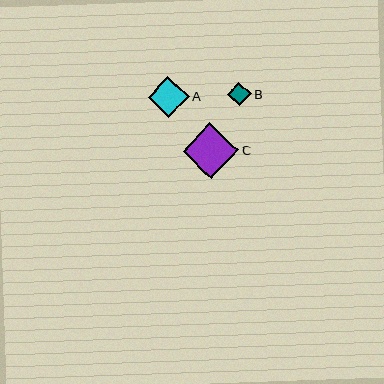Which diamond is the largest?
Diamond C is the largest with a size of approximately 56 pixels.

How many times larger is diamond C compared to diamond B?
Diamond C is approximately 2.4 times the size of diamond B.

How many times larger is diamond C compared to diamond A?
Diamond C is approximately 1.4 times the size of diamond A.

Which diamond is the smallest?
Diamond B is the smallest with a size of approximately 24 pixels.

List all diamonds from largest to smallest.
From largest to smallest: C, A, B.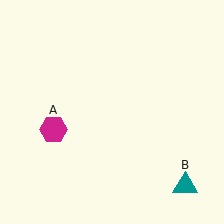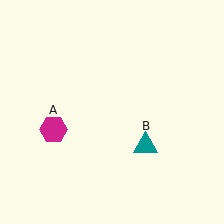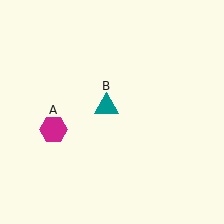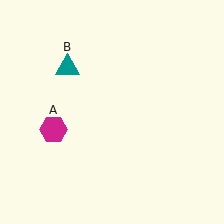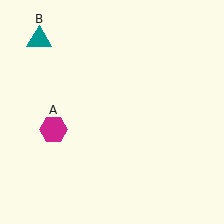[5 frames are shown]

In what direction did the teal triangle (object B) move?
The teal triangle (object B) moved up and to the left.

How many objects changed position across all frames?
1 object changed position: teal triangle (object B).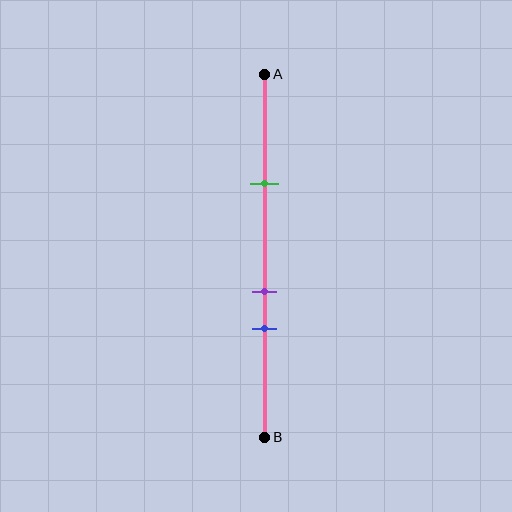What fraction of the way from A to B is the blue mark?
The blue mark is approximately 70% (0.7) of the way from A to B.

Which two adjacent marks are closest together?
The purple and blue marks are the closest adjacent pair.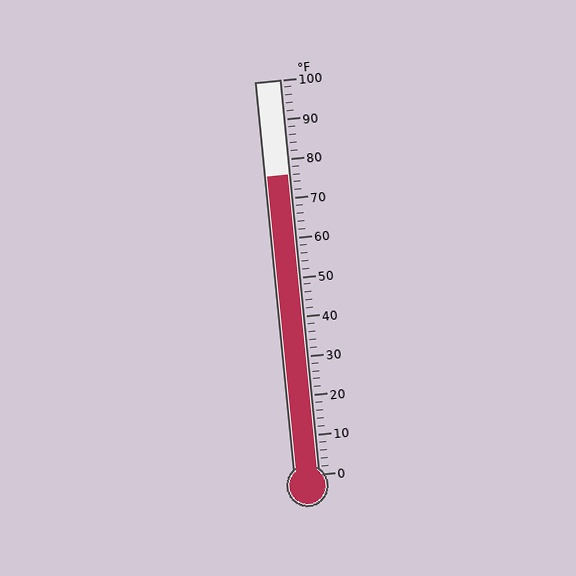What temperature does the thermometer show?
The thermometer shows approximately 76°F.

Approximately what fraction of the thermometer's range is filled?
The thermometer is filled to approximately 75% of its range.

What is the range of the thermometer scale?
The thermometer scale ranges from 0°F to 100°F.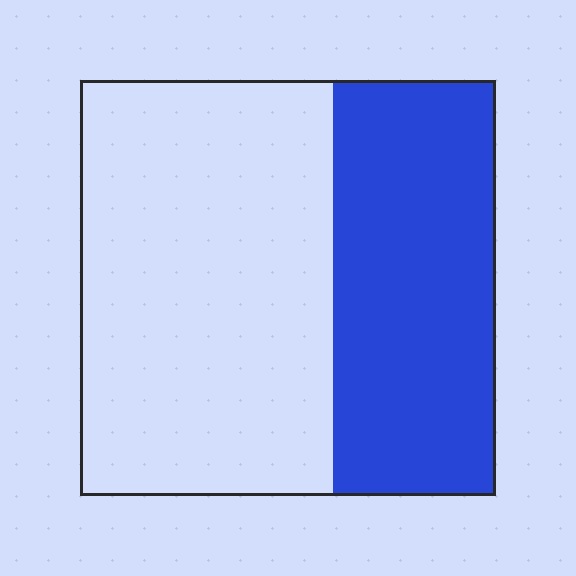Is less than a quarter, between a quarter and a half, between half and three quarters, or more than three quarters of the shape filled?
Between a quarter and a half.